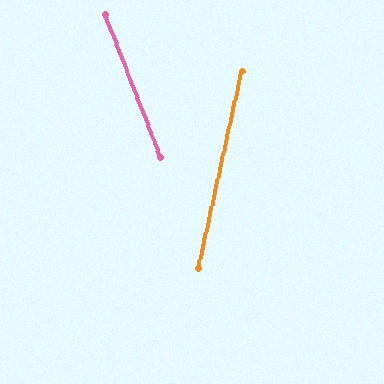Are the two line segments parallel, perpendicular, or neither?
Neither parallel nor perpendicular — they differ by about 34°.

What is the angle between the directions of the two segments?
Approximately 34 degrees.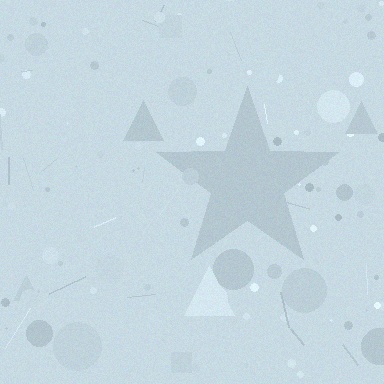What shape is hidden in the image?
A star is hidden in the image.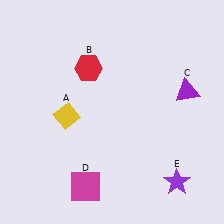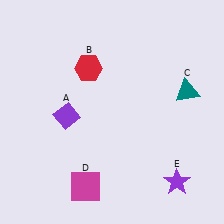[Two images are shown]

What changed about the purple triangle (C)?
In Image 1, C is purple. In Image 2, it changed to teal.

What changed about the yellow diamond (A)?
In Image 1, A is yellow. In Image 2, it changed to purple.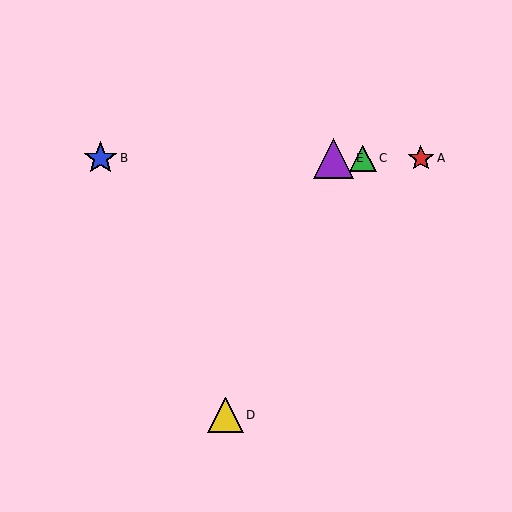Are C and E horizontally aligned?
Yes, both are at y≈158.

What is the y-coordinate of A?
Object A is at y≈158.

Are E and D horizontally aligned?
No, E is at y≈158 and D is at y≈415.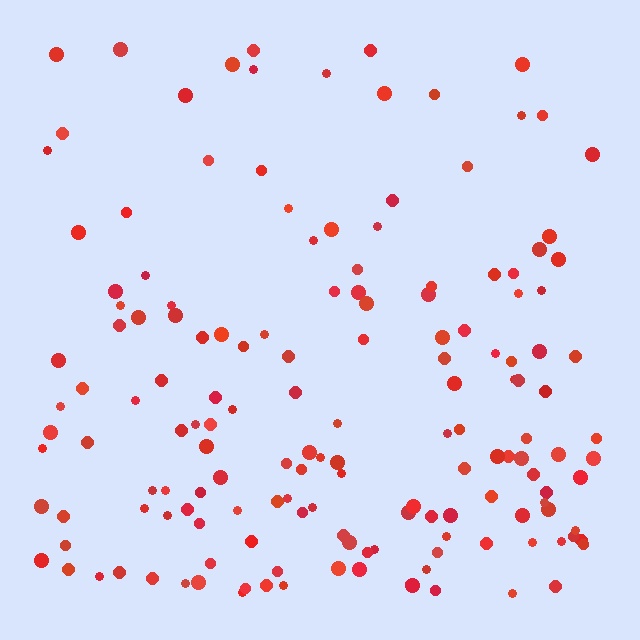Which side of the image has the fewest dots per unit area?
The top.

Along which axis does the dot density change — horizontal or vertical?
Vertical.